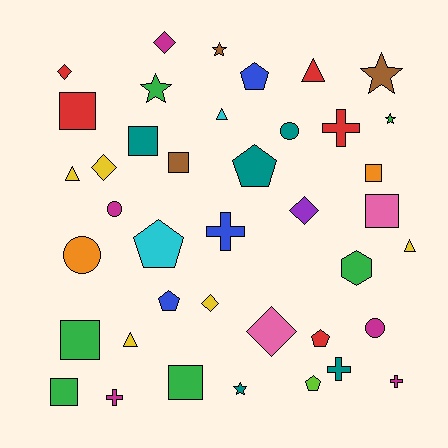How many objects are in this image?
There are 40 objects.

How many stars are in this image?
There are 5 stars.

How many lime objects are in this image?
There is 1 lime object.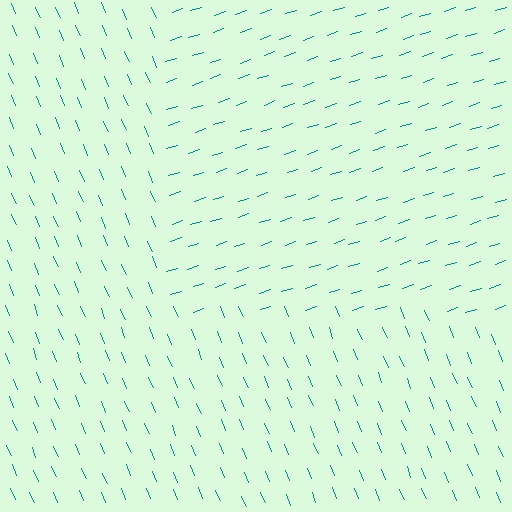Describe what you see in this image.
The image is filled with small teal line segments. A rectangle region in the image has lines oriented differently from the surrounding lines, creating a visible texture boundary.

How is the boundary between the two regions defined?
The boundary is defined purely by a change in line orientation (approximately 86 degrees difference). All lines are the same color and thickness.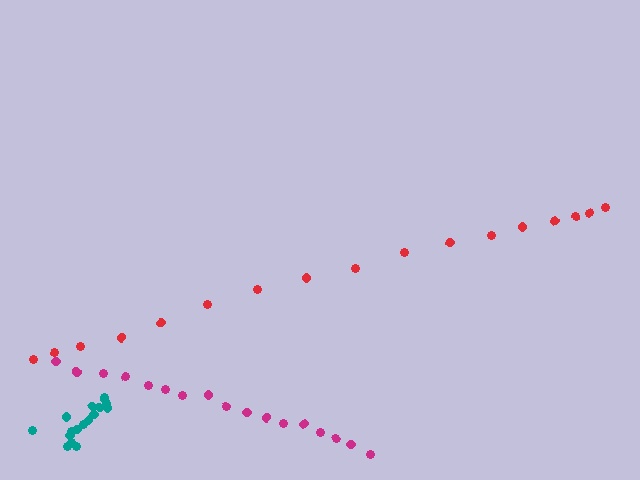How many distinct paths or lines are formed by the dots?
There are 3 distinct paths.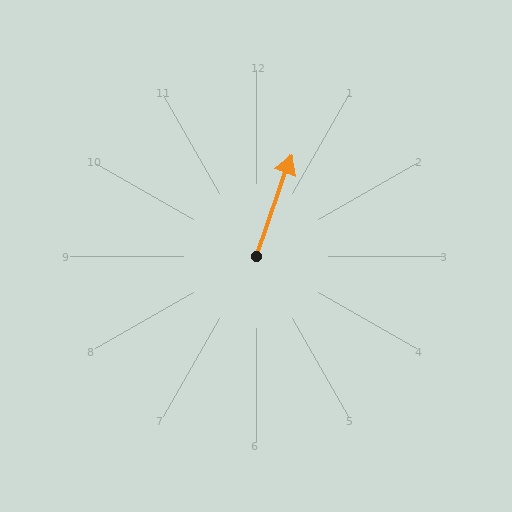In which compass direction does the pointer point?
North.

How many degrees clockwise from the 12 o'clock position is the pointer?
Approximately 19 degrees.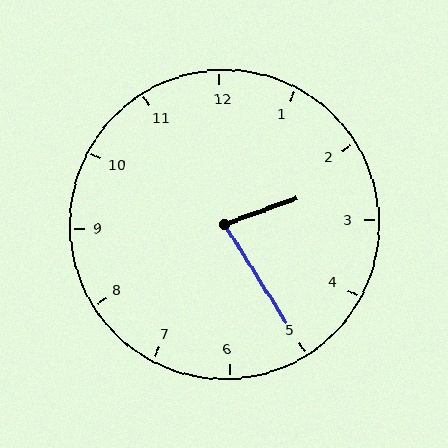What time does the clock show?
2:25.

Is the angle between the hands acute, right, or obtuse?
It is acute.